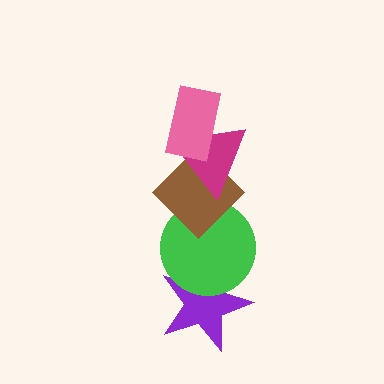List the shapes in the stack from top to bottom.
From top to bottom: the pink rectangle, the magenta triangle, the brown diamond, the green circle, the purple star.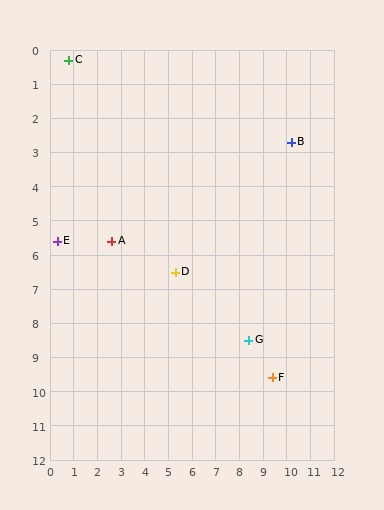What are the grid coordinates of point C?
Point C is at approximately (0.8, 0.3).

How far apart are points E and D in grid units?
Points E and D are about 5.1 grid units apart.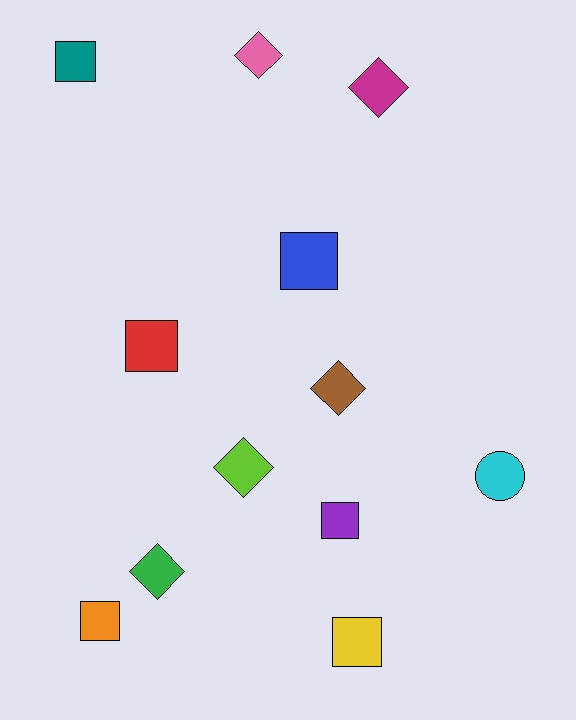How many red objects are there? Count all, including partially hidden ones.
There is 1 red object.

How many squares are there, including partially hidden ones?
There are 6 squares.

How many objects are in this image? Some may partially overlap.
There are 12 objects.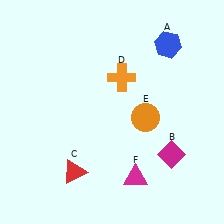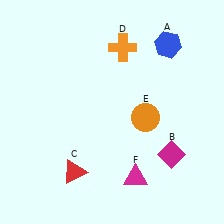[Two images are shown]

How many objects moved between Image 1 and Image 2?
1 object moved between the two images.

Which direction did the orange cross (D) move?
The orange cross (D) moved up.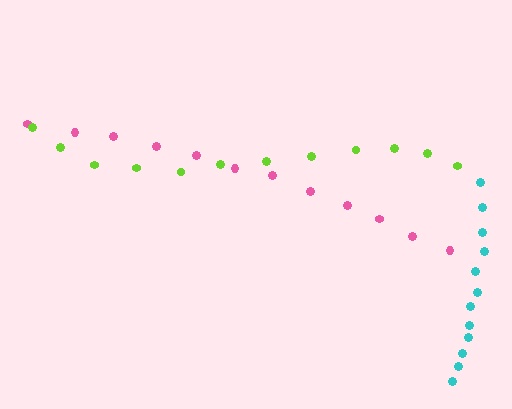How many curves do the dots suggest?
There are 3 distinct paths.